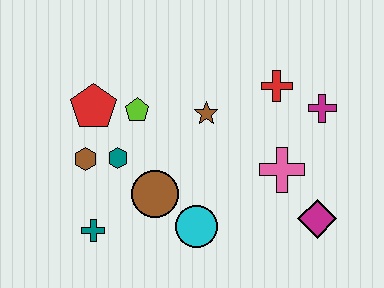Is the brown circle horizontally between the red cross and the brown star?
No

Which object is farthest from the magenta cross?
The teal cross is farthest from the magenta cross.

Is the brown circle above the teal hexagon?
No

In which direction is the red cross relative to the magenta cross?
The red cross is to the left of the magenta cross.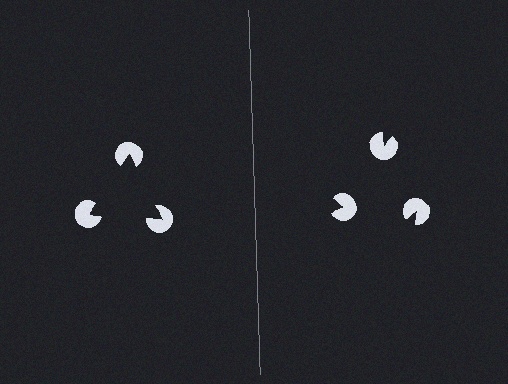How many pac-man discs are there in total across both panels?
6 — 3 on each side.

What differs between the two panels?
The pac-man discs are positioned identically on both sides; only the wedge orientations differ. On the left they align to a triangle; on the right they are misaligned.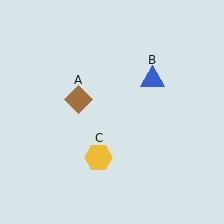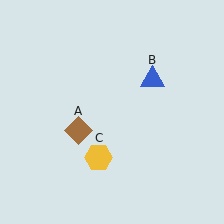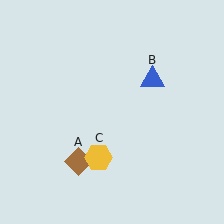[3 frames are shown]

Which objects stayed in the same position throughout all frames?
Blue triangle (object B) and yellow hexagon (object C) remained stationary.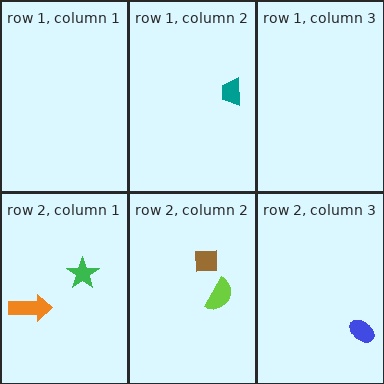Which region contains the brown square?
The row 2, column 2 region.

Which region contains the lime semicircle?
The row 2, column 2 region.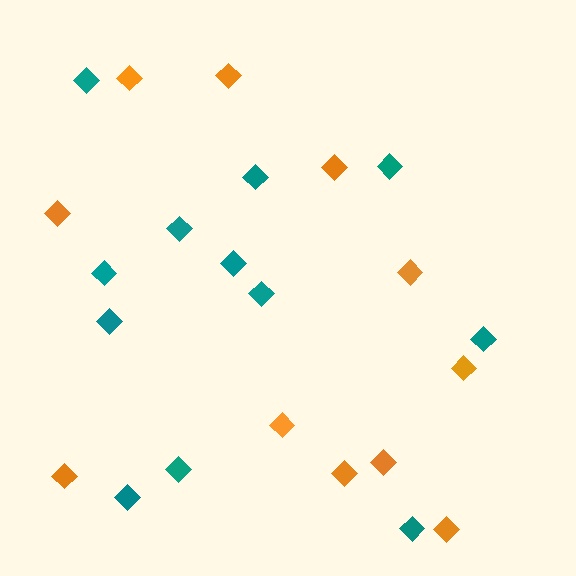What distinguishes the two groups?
There are 2 groups: one group of teal diamonds (12) and one group of orange diamonds (11).